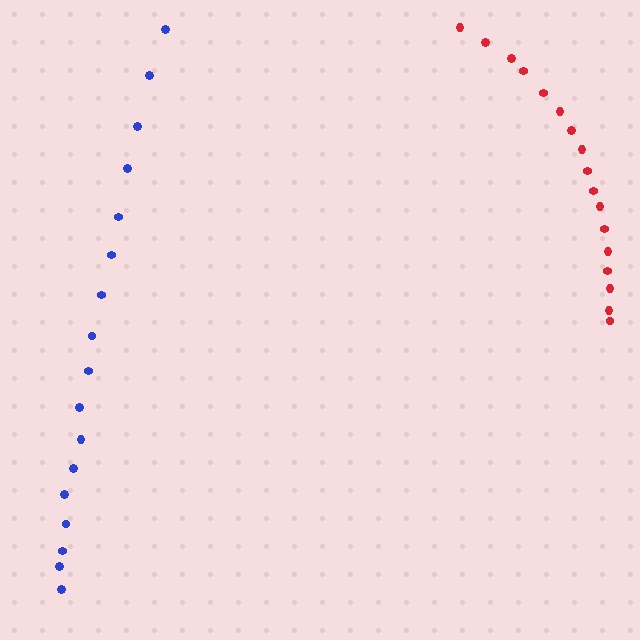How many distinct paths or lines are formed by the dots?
There are 2 distinct paths.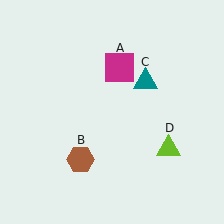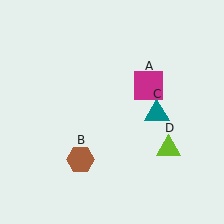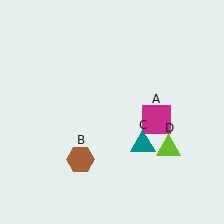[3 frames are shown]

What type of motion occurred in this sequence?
The magenta square (object A), teal triangle (object C) rotated clockwise around the center of the scene.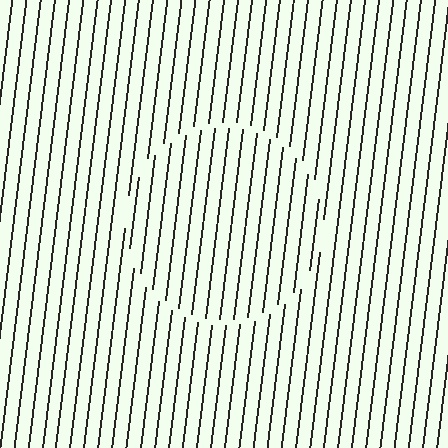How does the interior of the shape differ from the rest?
The interior of the shape contains the same grating, shifted by half a period — the contour is defined by the phase discontinuity where line-ends from the inner and outer gratings abut.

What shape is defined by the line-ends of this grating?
An illusory circle. The interior of the shape contains the same grating, shifted by half a period — the contour is defined by the phase discontinuity where line-ends from the inner and outer gratings abut.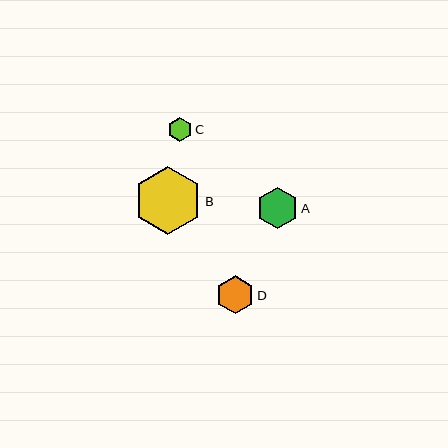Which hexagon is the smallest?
Hexagon C is the smallest with a size of approximately 24 pixels.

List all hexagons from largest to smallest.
From largest to smallest: B, A, D, C.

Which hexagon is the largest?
Hexagon B is the largest with a size of approximately 68 pixels.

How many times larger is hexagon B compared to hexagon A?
Hexagon B is approximately 1.6 times the size of hexagon A.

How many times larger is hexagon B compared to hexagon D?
Hexagon B is approximately 1.8 times the size of hexagon D.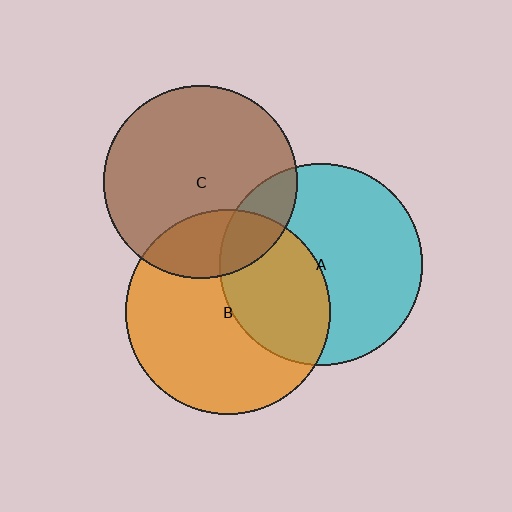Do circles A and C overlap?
Yes.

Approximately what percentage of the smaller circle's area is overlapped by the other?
Approximately 15%.